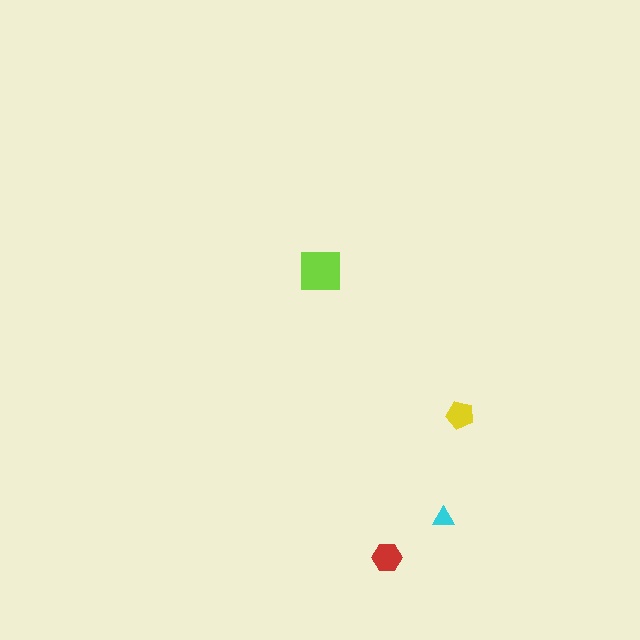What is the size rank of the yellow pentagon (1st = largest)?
3rd.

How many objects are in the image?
There are 4 objects in the image.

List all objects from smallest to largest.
The cyan triangle, the yellow pentagon, the red hexagon, the lime square.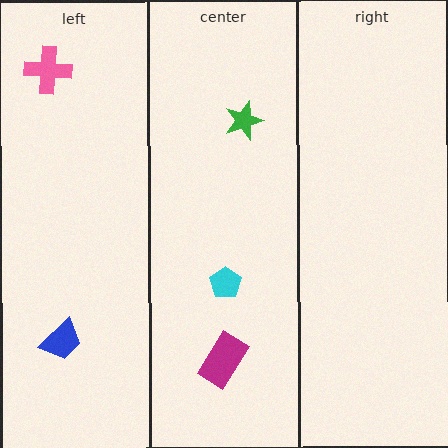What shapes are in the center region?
The magenta rectangle, the green star, the cyan pentagon.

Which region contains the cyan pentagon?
The center region.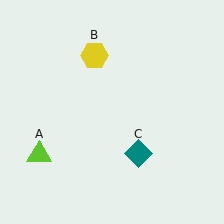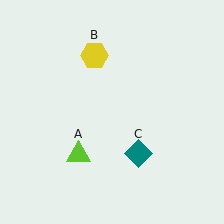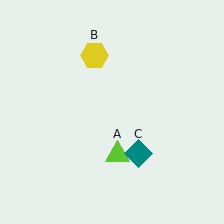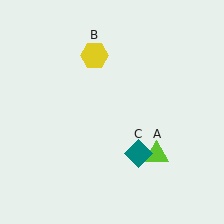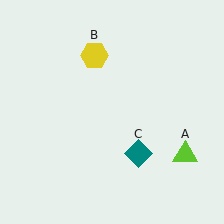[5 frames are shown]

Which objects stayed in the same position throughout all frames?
Yellow hexagon (object B) and teal diamond (object C) remained stationary.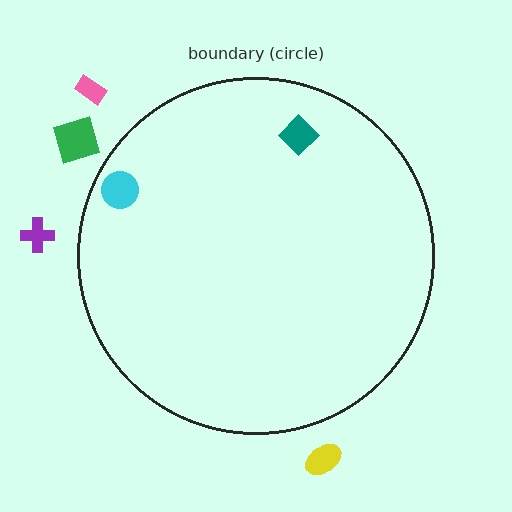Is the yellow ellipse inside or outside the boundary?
Outside.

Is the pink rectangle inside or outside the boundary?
Outside.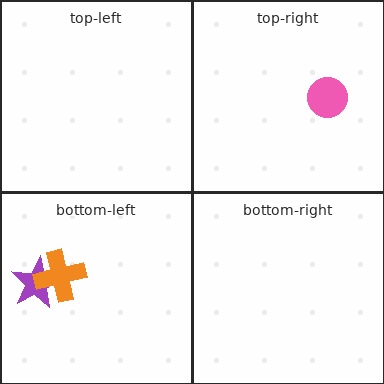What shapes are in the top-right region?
The pink circle.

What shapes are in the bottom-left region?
The purple star, the orange cross.